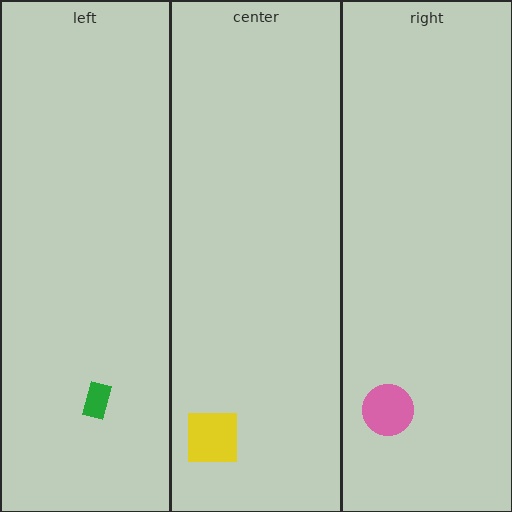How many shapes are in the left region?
1.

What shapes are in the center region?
The yellow square.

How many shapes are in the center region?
1.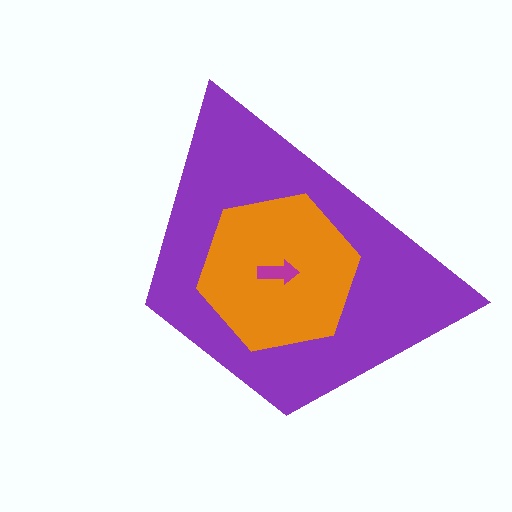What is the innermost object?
The magenta arrow.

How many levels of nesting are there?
3.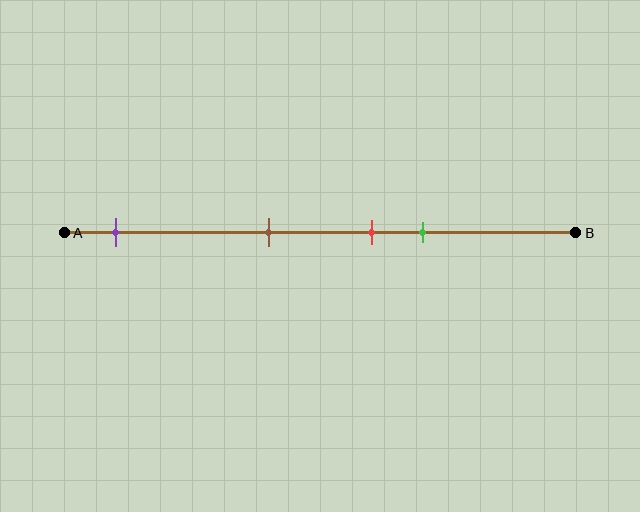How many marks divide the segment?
There are 4 marks dividing the segment.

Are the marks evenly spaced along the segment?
No, the marks are not evenly spaced.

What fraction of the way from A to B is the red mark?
The red mark is approximately 60% (0.6) of the way from A to B.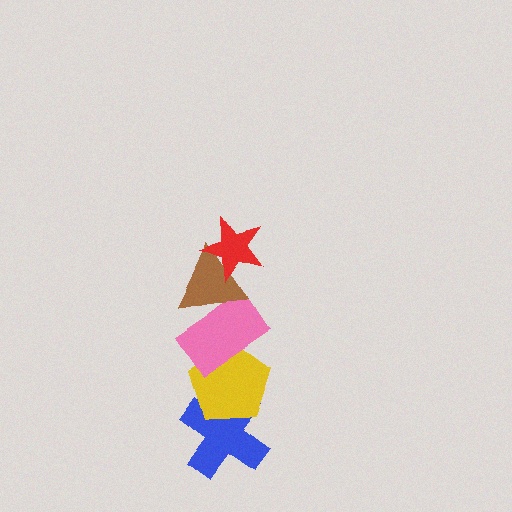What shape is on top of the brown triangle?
The red star is on top of the brown triangle.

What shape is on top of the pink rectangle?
The brown triangle is on top of the pink rectangle.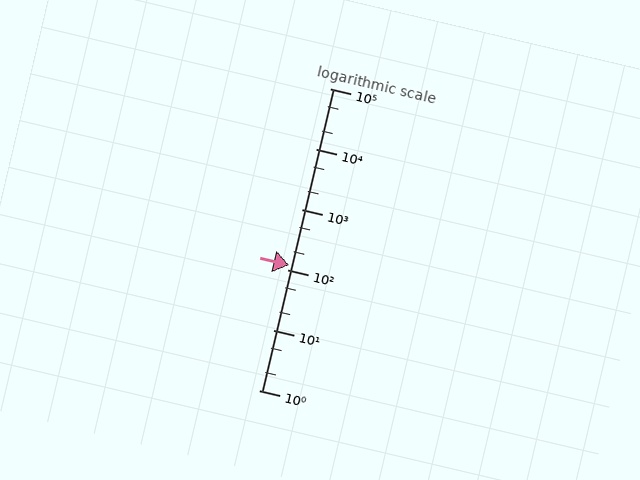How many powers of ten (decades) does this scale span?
The scale spans 5 decades, from 1 to 100000.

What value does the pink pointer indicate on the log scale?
The pointer indicates approximately 120.